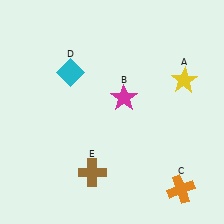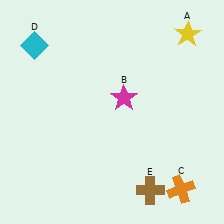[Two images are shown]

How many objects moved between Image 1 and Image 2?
3 objects moved between the two images.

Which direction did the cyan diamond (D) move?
The cyan diamond (D) moved left.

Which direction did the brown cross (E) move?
The brown cross (E) moved right.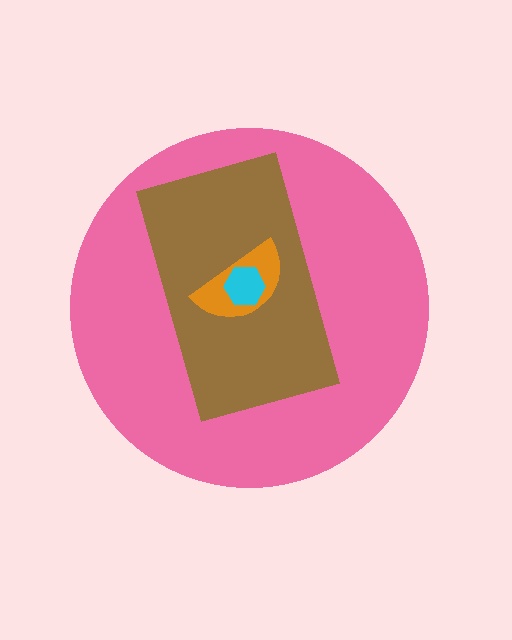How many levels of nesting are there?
4.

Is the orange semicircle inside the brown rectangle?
Yes.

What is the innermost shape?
The cyan hexagon.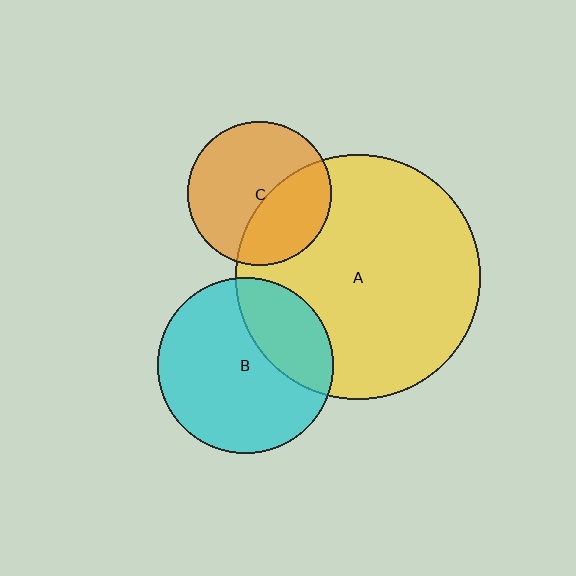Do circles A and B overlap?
Yes.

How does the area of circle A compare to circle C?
Approximately 2.9 times.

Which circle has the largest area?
Circle A (yellow).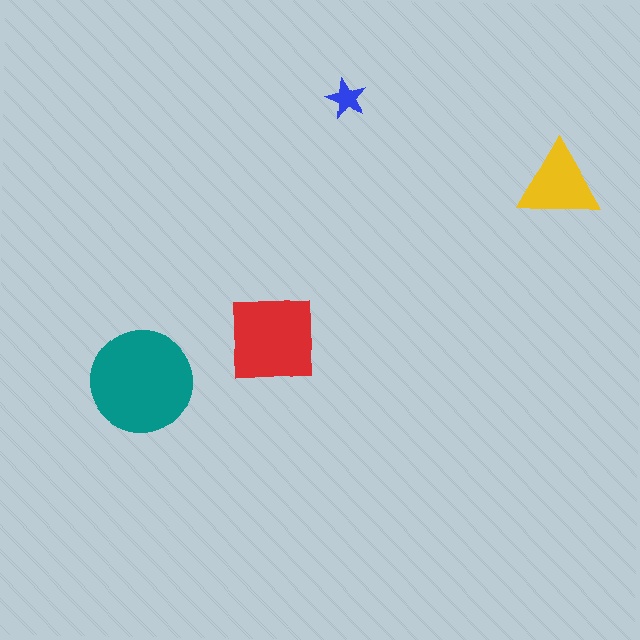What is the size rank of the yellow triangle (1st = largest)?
3rd.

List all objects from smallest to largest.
The blue star, the yellow triangle, the red square, the teal circle.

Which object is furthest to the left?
The teal circle is leftmost.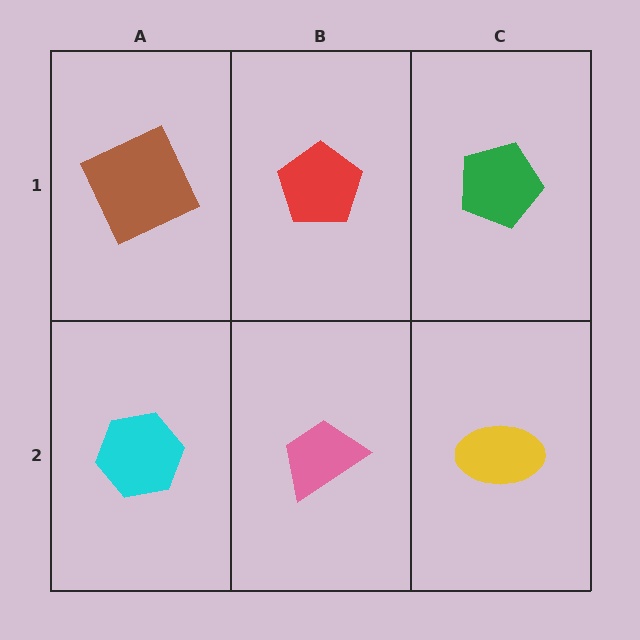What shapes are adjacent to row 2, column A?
A brown square (row 1, column A), a pink trapezoid (row 2, column B).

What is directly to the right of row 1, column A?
A red pentagon.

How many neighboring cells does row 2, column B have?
3.